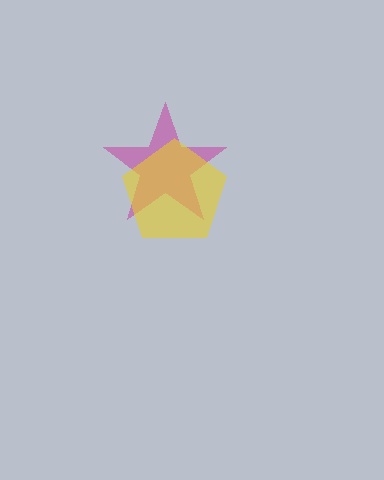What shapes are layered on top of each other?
The layered shapes are: a magenta star, a yellow pentagon.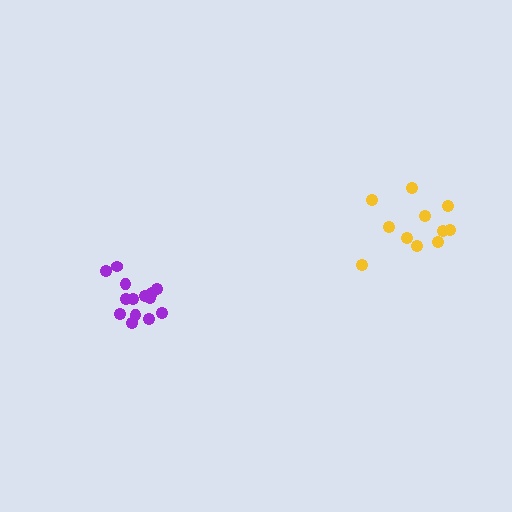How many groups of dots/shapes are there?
There are 2 groups.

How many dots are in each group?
Group 1: 11 dots, Group 2: 14 dots (25 total).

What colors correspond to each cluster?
The clusters are colored: yellow, purple.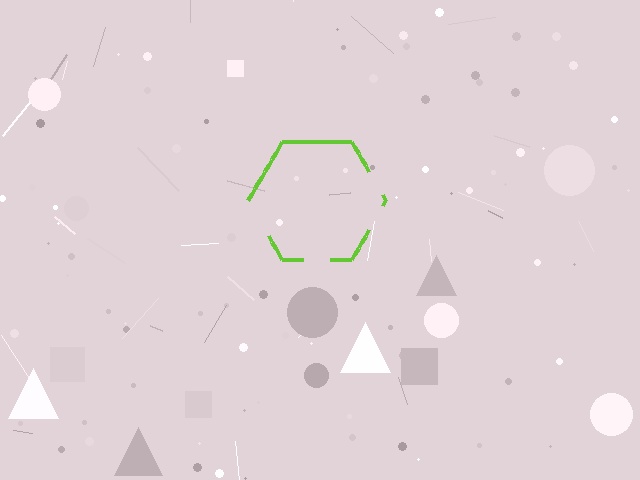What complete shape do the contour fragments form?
The contour fragments form a hexagon.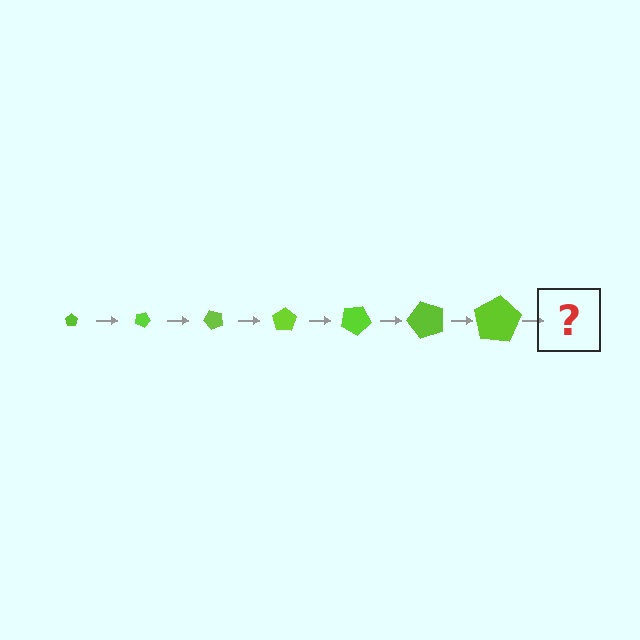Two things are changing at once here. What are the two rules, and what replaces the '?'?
The two rules are that the pentagon grows larger each step and it rotates 25 degrees each step. The '?' should be a pentagon, larger than the previous one and rotated 175 degrees from the start.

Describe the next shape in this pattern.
It should be a pentagon, larger than the previous one and rotated 175 degrees from the start.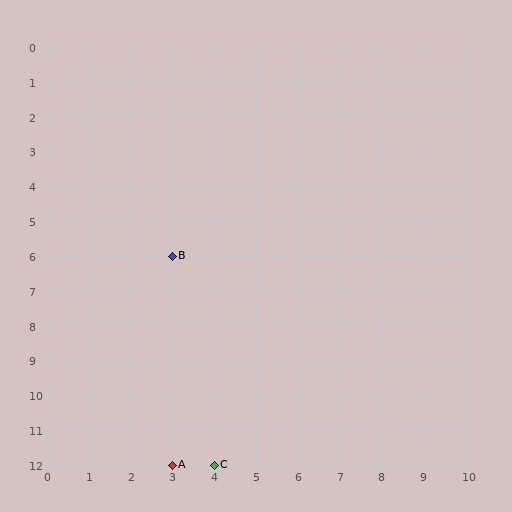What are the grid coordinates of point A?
Point A is at grid coordinates (3, 12).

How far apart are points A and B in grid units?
Points A and B are 6 rows apart.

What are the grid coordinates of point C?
Point C is at grid coordinates (4, 12).